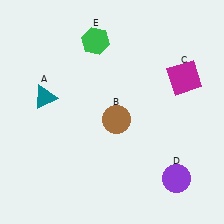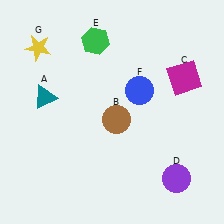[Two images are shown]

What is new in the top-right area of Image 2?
A blue circle (F) was added in the top-right area of Image 2.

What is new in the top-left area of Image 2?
A yellow star (G) was added in the top-left area of Image 2.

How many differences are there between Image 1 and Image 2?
There are 2 differences between the two images.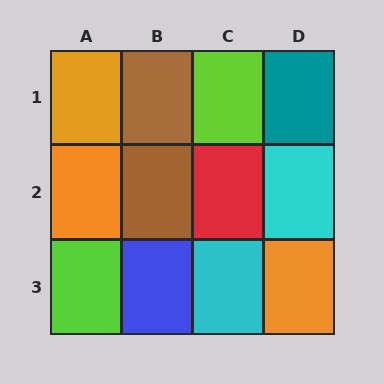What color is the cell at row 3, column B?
Blue.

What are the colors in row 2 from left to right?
Orange, brown, red, cyan.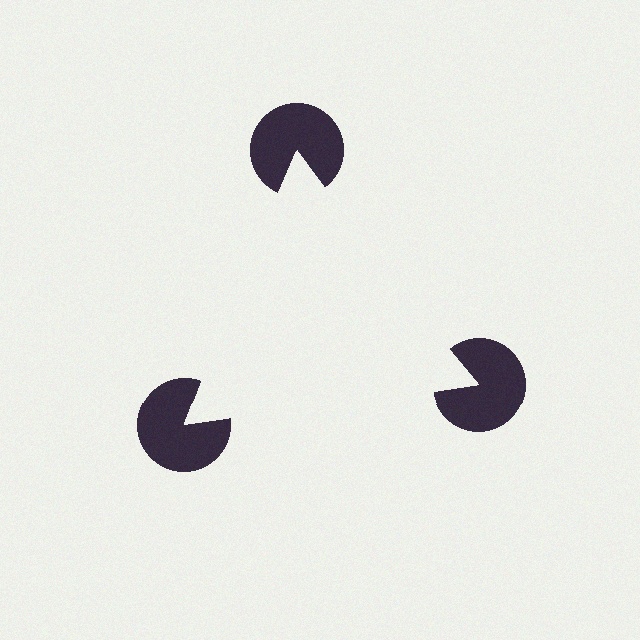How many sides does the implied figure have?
3 sides.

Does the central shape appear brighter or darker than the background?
It typically appears slightly brighter than the background, even though no actual brightness change is drawn.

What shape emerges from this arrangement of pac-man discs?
An illusory triangle — its edges are inferred from the aligned wedge cuts in the pac-man discs, not physically drawn.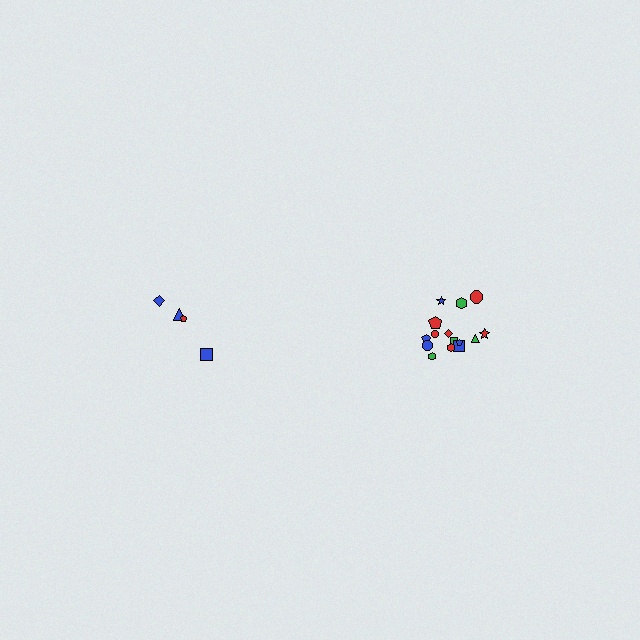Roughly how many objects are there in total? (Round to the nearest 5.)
Roughly 20 objects in total.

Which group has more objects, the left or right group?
The right group.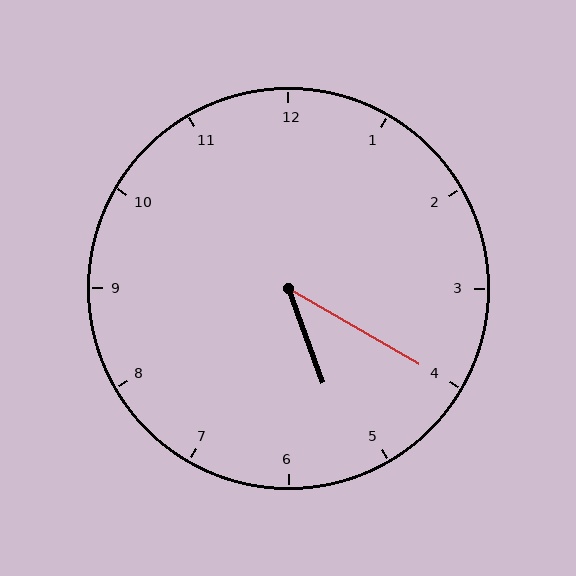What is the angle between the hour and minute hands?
Approximately 40 degrees.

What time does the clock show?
5:20.